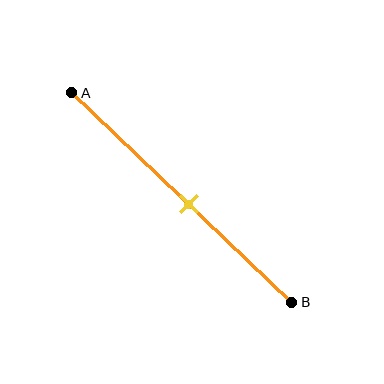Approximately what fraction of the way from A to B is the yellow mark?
The yellow mark is approximately 55% of the way from A to B.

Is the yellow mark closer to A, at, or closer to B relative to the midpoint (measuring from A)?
The yellow mark is closer to point B than the midpoint of segment AB.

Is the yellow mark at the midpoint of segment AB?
No, the mark is at about 55% from A, not at the 50% midpoint.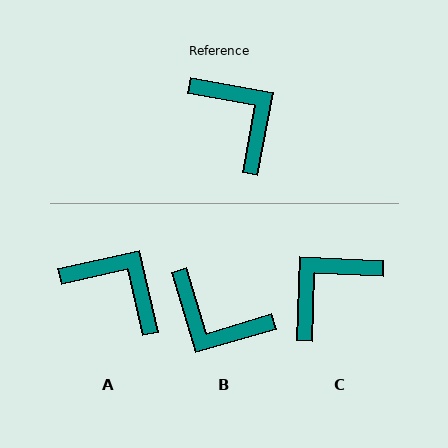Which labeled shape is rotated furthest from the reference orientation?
B, about 153 degrees away.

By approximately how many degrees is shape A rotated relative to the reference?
Approximately 23 degrees counter-clockwise.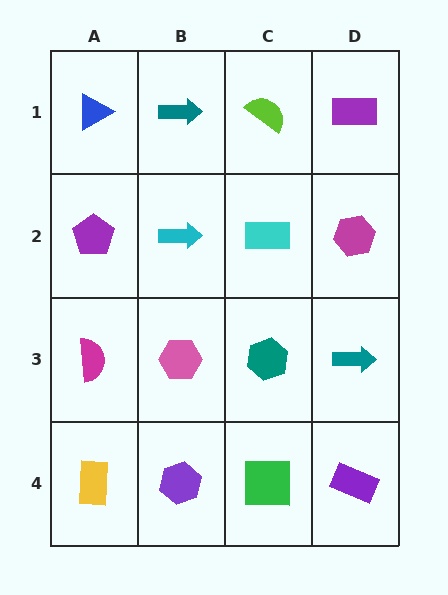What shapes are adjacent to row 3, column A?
A purple pentagon (row 2, column A), a yellow rectangle (row 4, column A), a pink hexagon (row 3, column B).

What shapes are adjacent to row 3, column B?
A cyan arrow (row 2, column B), a purple hexagon (row 4, column B), a magenta semicircle (row 3, column A), a teal hexagon (row 3, column C).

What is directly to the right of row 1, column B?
A lime semicircle.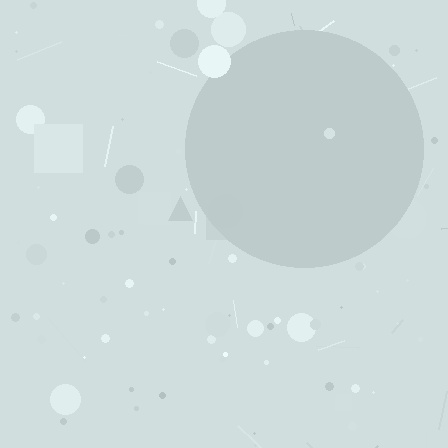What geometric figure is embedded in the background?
A circle is embedded in the background.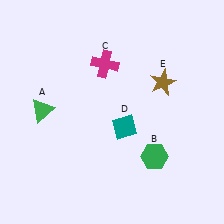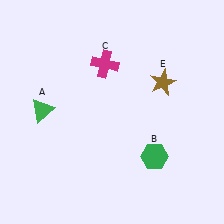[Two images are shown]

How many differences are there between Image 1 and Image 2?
There is 1 difference between the two images.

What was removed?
The teal diamond (D) was removed in Image 2.